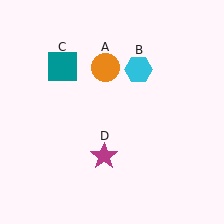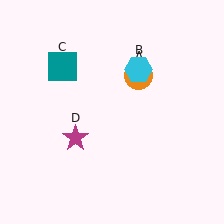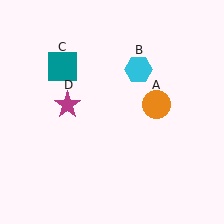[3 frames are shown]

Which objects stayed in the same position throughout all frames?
Cyan hexagon (object B) and teal square (object C) remained stationary.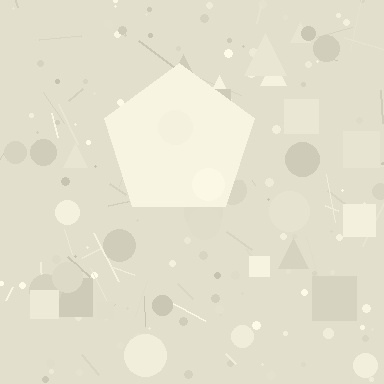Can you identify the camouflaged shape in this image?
The camouflaged shape is a pentagon.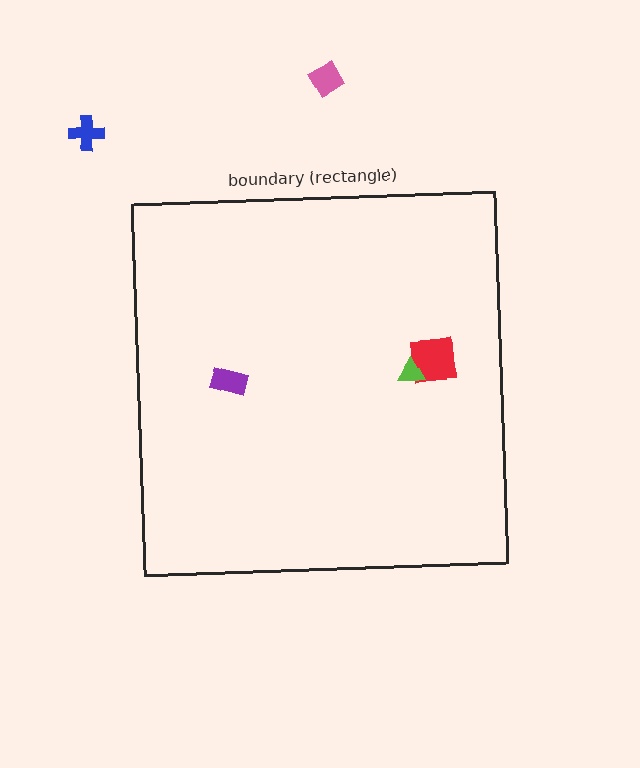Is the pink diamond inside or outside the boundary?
Outside.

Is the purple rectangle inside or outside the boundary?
Inside.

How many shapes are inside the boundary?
3 inside, 2 outside.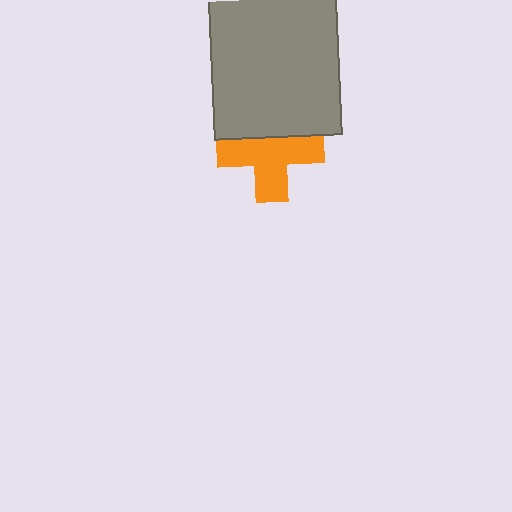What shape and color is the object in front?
The object in front is a gray rectangle.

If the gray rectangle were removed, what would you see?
You would see the complete orange cross.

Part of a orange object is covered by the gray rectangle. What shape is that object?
It is a cross.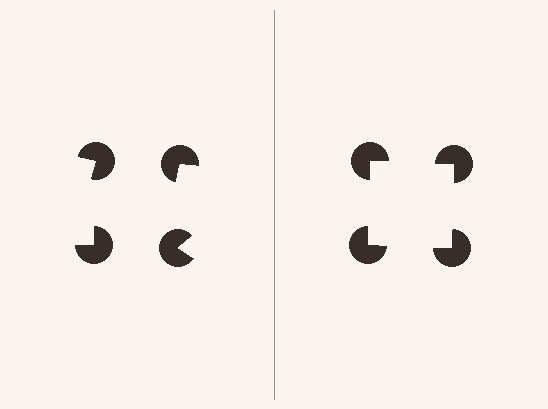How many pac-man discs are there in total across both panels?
8 — 4 on each side.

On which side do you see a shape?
An illusory square appears on the right side. On the left side the wedge cuts are rotated, so no coherent shape forms.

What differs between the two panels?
The pac-man discs are positioned identically on both sides; only the wedge orientations differ. On the right they align to a square; on the left they are misaligned.